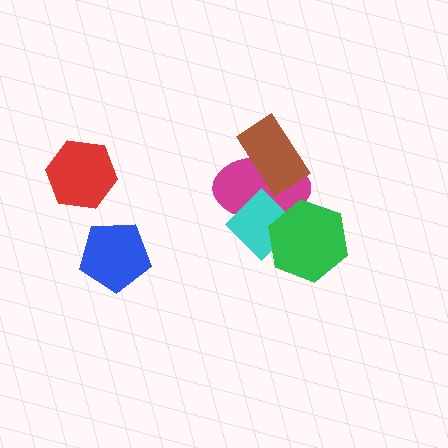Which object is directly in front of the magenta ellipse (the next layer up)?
The cyan diamond is directly in front of the magenta ellipse.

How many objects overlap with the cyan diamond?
2 objects overlap with the cyan diamond.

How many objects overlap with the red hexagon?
0 objects overlap with the red hexagon.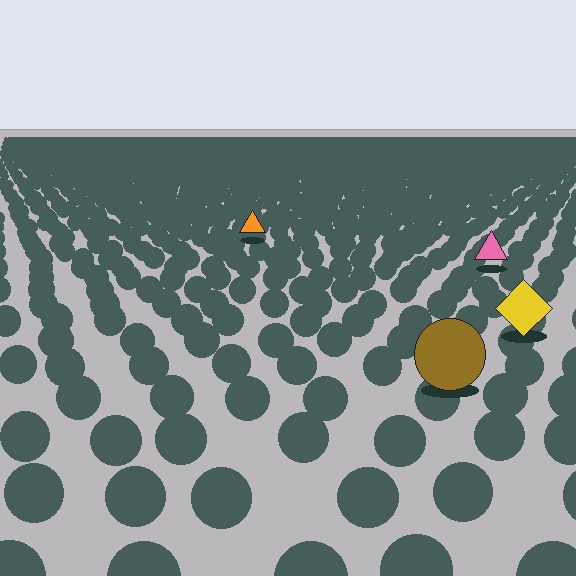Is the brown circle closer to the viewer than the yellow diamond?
Yes. The brown circle is closer — you can tell from the texture gradient: the ground texture is coarser near it.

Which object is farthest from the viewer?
The orange triangle is farthest from the viewer. It appears smaller and the ground texture around it is denser.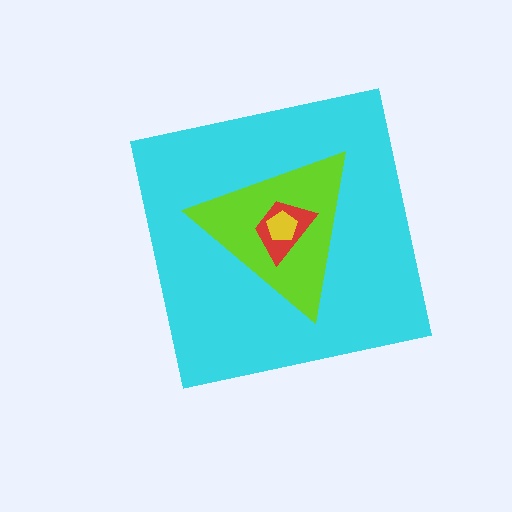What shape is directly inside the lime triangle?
The red trapezoid.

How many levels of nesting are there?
4.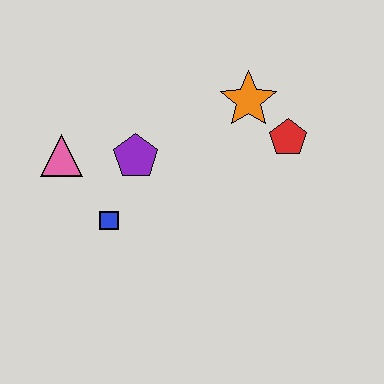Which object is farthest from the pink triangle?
The red pentagon is farthest from the pink triangle.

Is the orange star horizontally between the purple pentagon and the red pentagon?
Yes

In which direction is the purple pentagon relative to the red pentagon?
The purple pentagon is to the left of the red pentagon.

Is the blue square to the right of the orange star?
No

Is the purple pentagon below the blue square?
No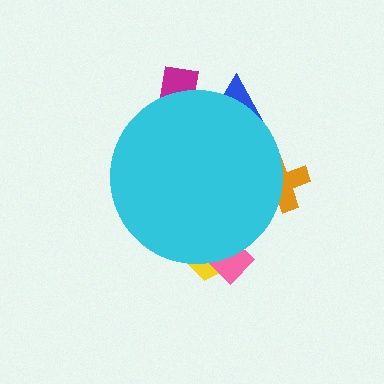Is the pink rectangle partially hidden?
Yes, the pink rectangle is partially hidden behind the cyan circle.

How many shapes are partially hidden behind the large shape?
5 shapes are partially hidden.